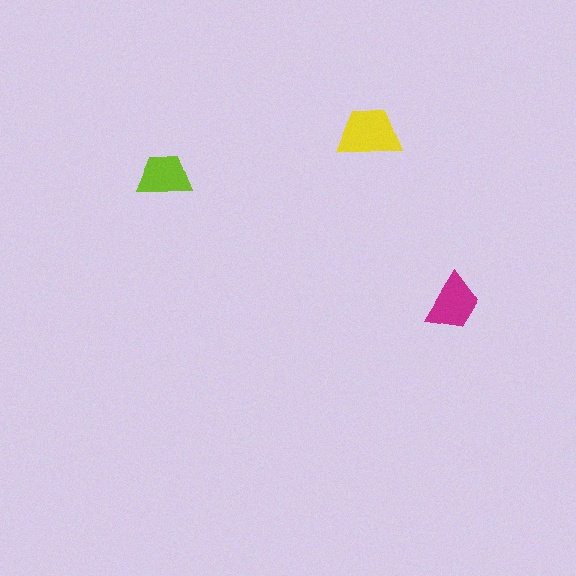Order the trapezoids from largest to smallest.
the yellow one, the magenta one, the lime one.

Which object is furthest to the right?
The magenta trapezoid is rightmost.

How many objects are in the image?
There are 3 objects in the image.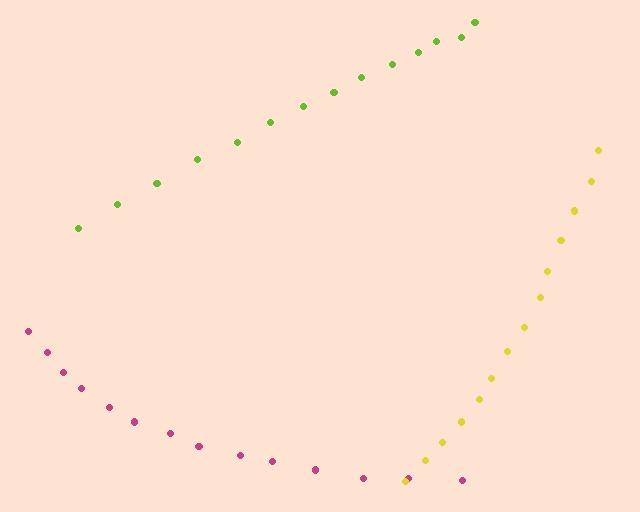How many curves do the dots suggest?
There are 3 distinct paths.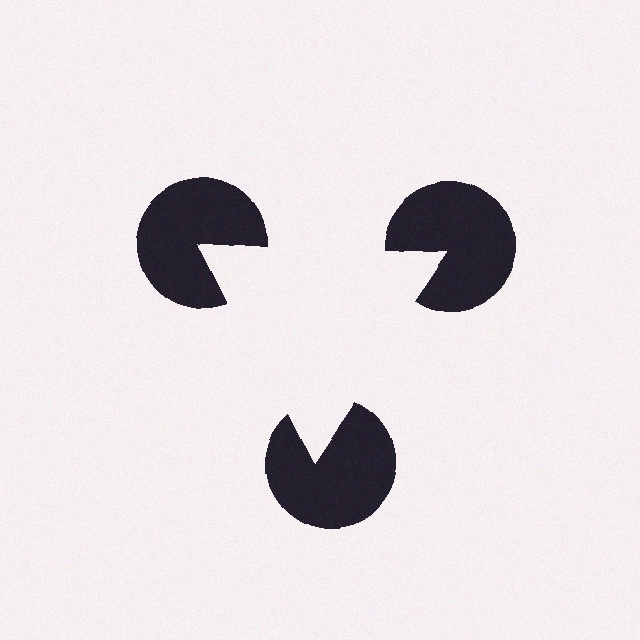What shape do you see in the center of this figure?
An illusory triangle — its edges are inferred from the aligned wedge cuts in the pac-man discs, not physically drawn.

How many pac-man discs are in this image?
There are 3 — one at each vertex of the illusory triangle.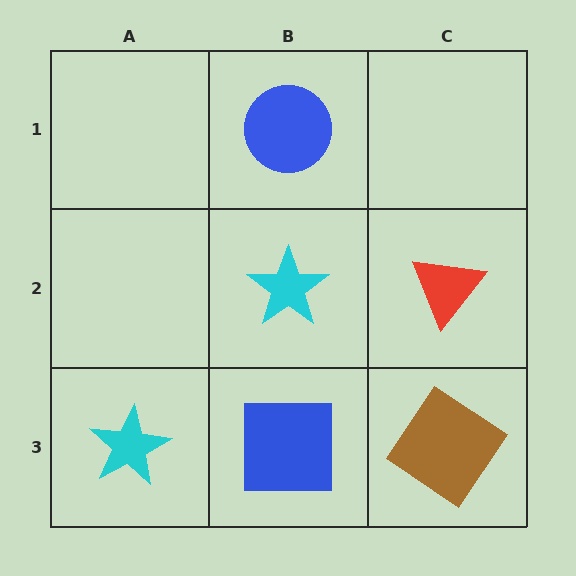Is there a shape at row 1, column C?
No, that cell is empty.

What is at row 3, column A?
A cyan star.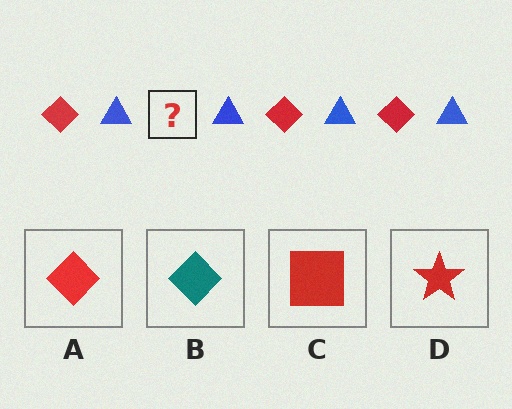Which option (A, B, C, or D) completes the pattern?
A.